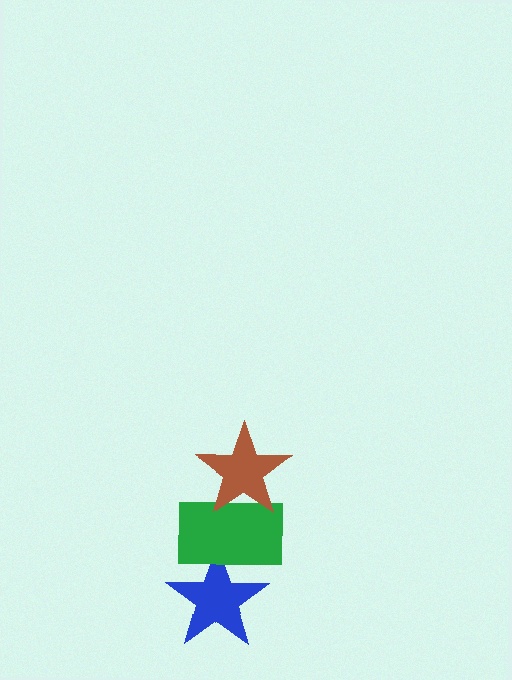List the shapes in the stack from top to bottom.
From top to bottom: the brown star, the green rectangle, the blue star.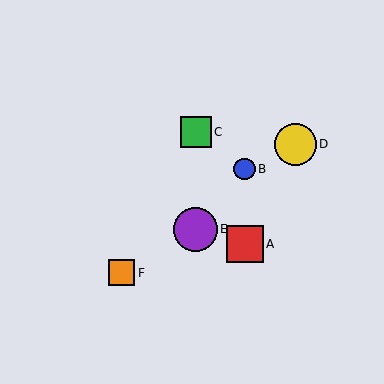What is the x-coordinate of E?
Object E is at x≈195.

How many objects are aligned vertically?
2 objects (A, B) are aligned vertically.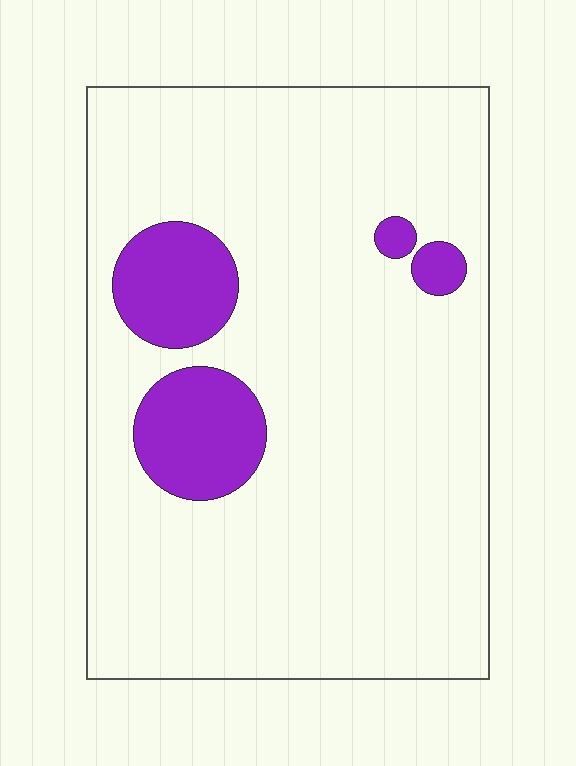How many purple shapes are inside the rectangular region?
4.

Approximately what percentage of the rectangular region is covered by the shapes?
Approximately 15%.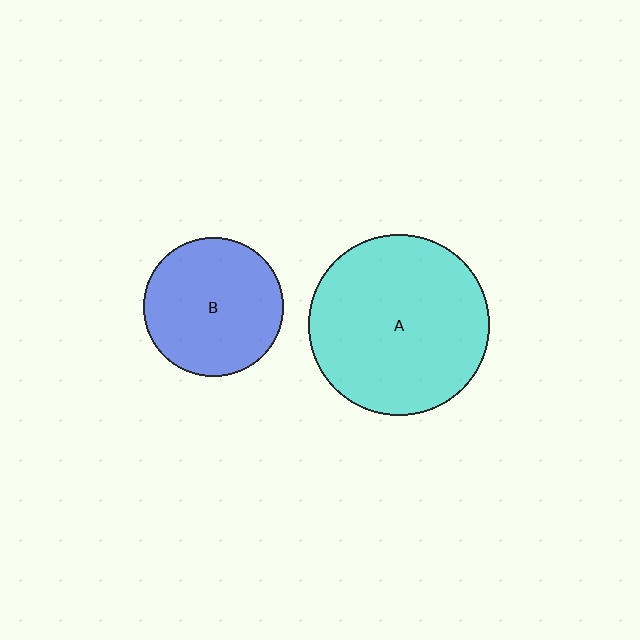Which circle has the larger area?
Circle A (cyan).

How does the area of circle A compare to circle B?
Approximately 1.7 times.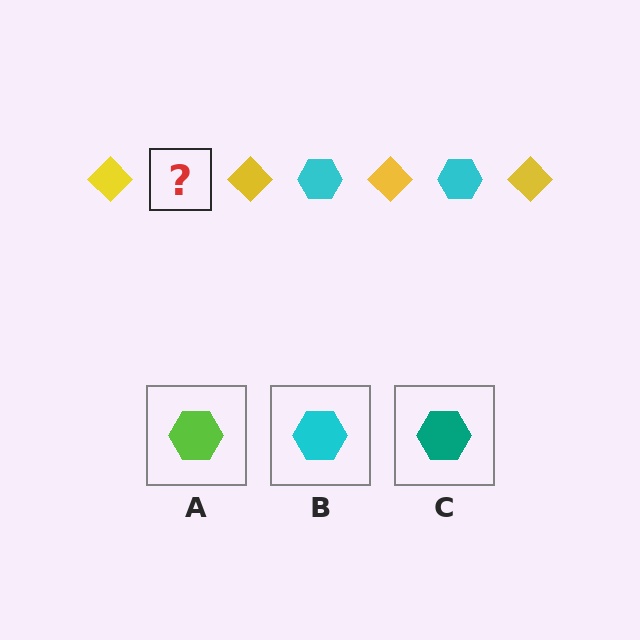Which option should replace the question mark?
Option B.